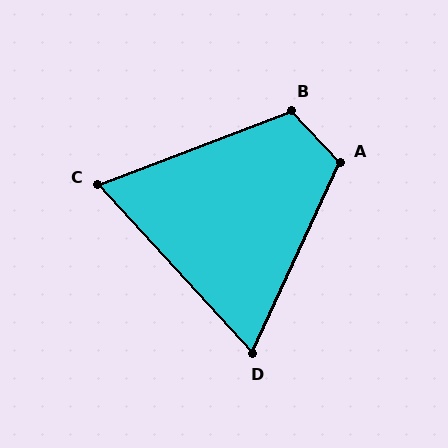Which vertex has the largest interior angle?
B, at approximately 113 degrees.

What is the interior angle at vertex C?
Approximately 68 degrees (acute).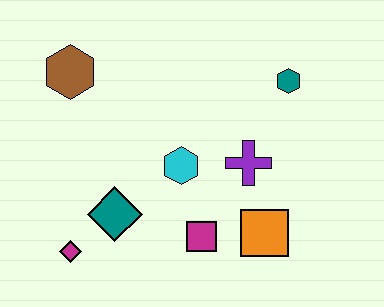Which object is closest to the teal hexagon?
The purple cross is closest to the teal hexagon.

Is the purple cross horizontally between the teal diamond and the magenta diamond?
No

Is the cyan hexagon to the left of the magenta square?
Yes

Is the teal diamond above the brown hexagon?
No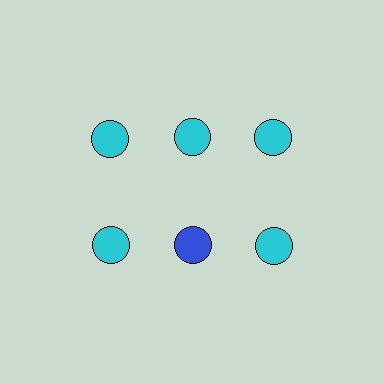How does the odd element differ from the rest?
It has a different color: blue instead of cyan.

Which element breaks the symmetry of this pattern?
The blue circle in the second row, second from left column breaks the symmetry. All other shapes are cyan circles.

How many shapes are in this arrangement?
There are 6 shapes arranged in a grid pattern.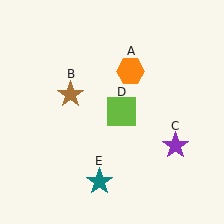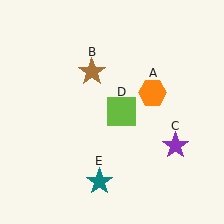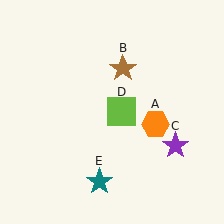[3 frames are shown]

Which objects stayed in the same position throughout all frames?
Purple star (object C) and lime square (object D) and teal star (object E) remained stationary.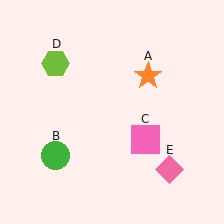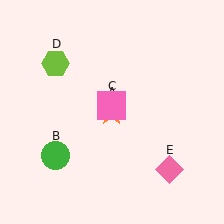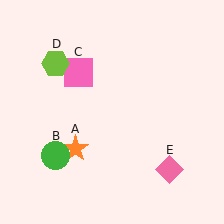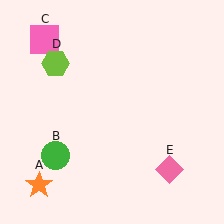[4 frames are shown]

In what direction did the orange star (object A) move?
The orange star (object A) moved down and to the left.